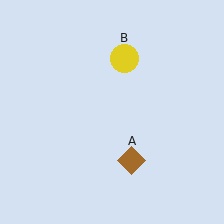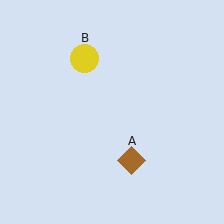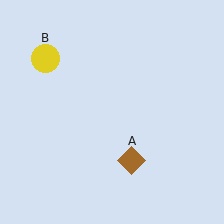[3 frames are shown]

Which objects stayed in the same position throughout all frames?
Brown diamond (object A) remained stationary.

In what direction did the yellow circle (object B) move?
The yellow circle (object B) moved left.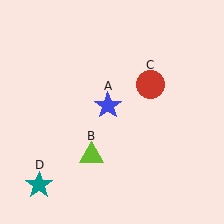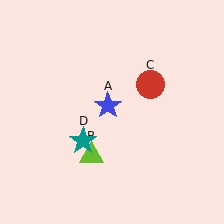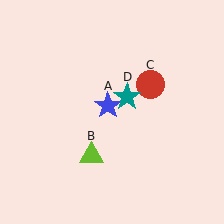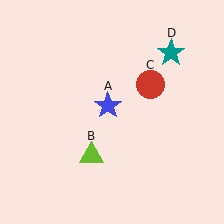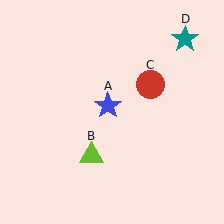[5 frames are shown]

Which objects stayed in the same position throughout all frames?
Blue star (object A) and lime triangle (object B) and red circle (object C) remained stationary.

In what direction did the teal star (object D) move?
The teal star (object D) moved up and to the right.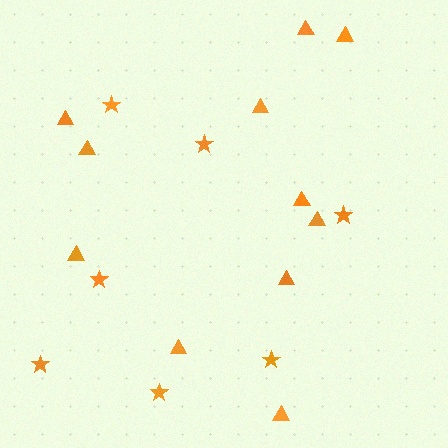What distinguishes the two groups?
There are 2 groups: one group of stars (7) and one group of triangles (11).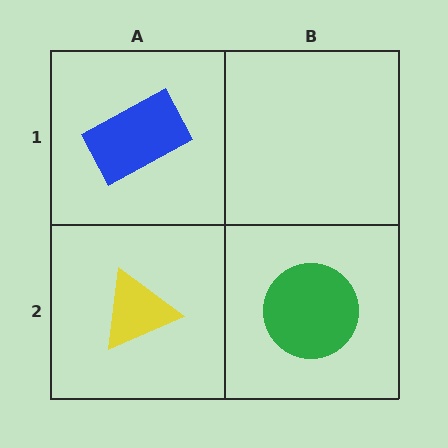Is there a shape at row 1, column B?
No, that cell is empty.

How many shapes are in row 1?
1 shape.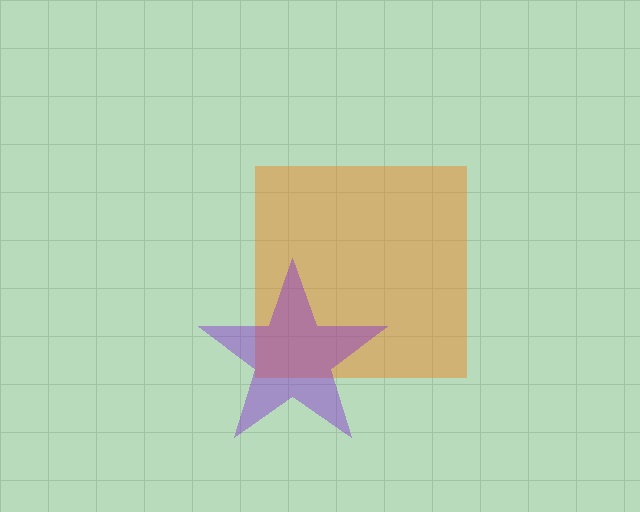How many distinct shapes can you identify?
There are 2 distinct shapes: an orange square, a purple star.